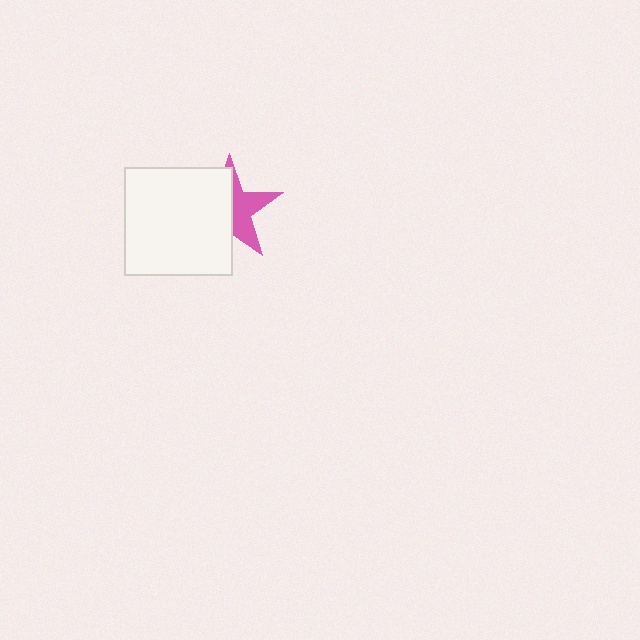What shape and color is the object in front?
The object in front is a white square.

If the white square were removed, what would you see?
You would see the complete pink star.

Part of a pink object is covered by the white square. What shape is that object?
It is a star.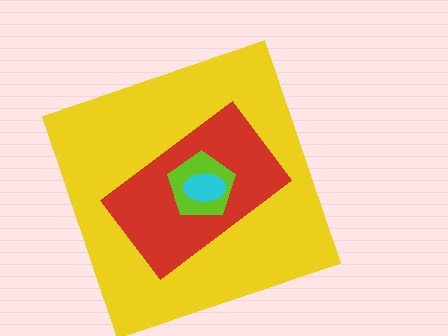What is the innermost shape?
The cyan ellipse.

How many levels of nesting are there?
4.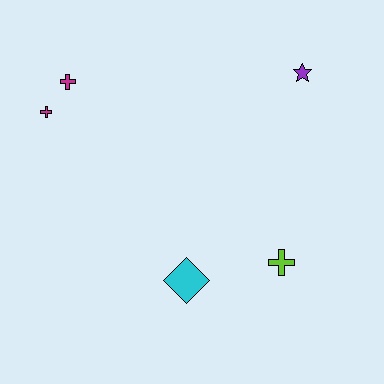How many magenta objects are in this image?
There are 2 magenta objects.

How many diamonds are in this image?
There is 1 diamond.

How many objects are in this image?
There are 5 objects.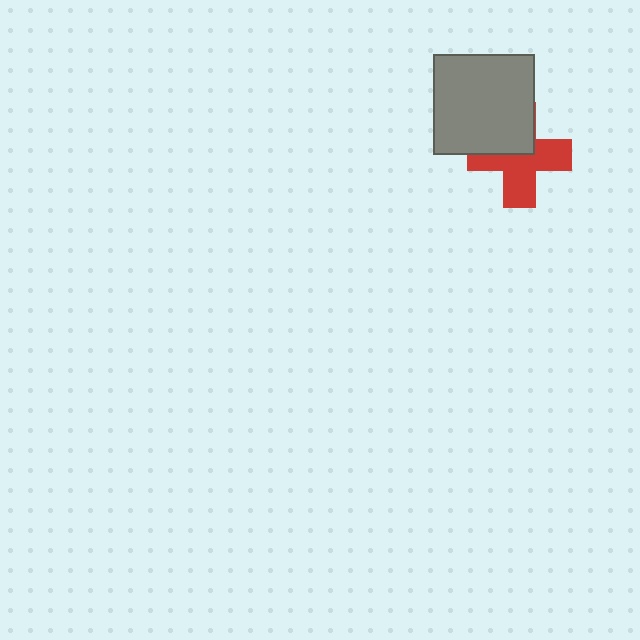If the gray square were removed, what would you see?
You would see the complete red cross.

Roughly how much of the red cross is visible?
About half of it is visible (roughly 60%).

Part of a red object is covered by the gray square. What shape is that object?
It is a cross.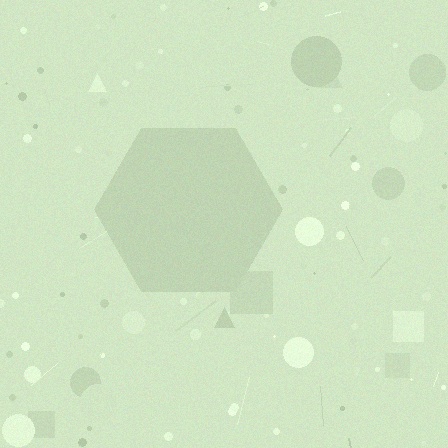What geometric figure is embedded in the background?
A hexagon is embedded in the background.